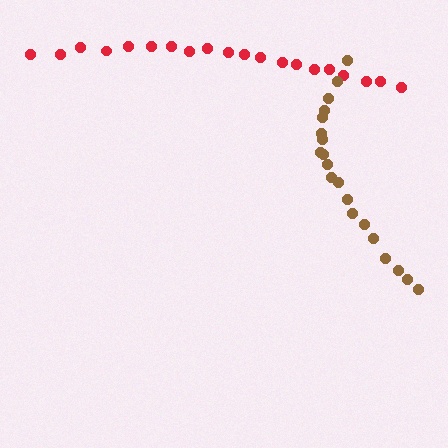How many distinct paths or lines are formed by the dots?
There are 2 distinct paths.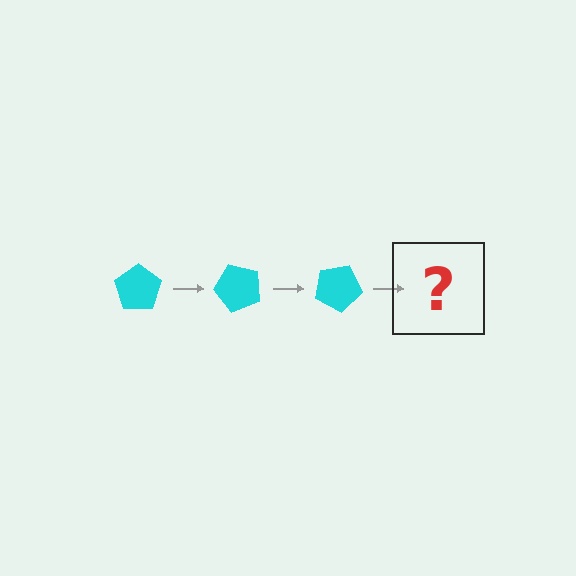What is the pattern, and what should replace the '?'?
The pattern is that the pentagon rotates 50 degrees each step. The '?' should be a cyan pentagon rotated 150 degrees.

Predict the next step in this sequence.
The next step is a cyan pentagon rotated 150 degrees.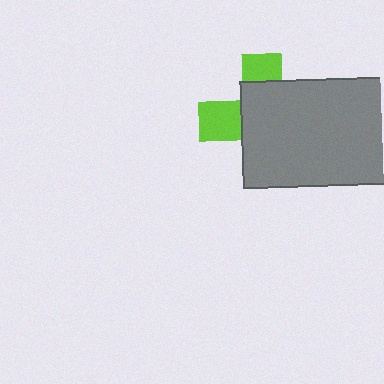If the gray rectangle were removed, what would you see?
You would see the complete lime cross.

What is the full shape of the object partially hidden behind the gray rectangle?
The partially hidden object is a lime cross.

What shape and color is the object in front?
The object in front is a gray rectangle.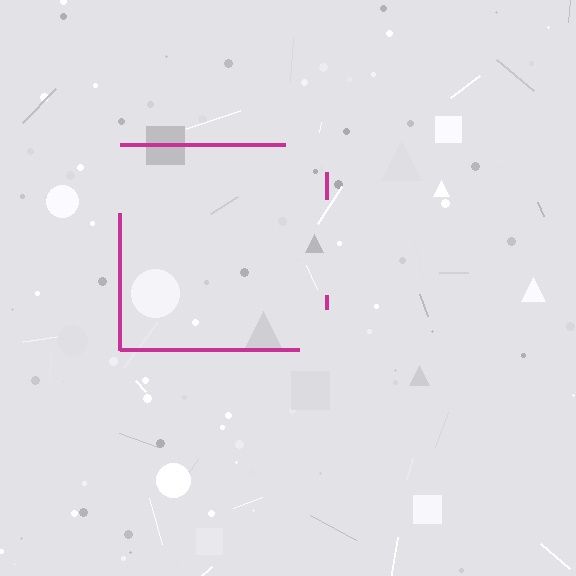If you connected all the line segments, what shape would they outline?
They would outline a square.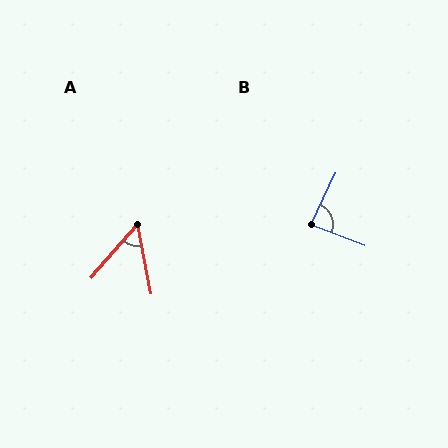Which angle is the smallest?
A, at approximately 52 degrees.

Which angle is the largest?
B, at approximately 85 degrees.